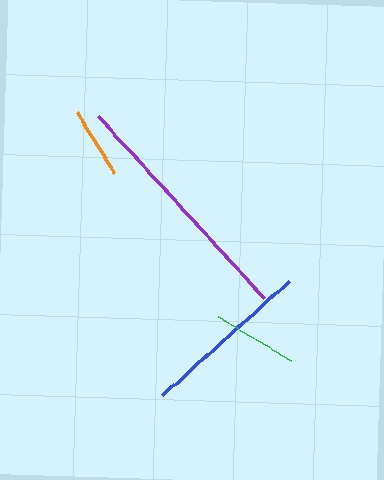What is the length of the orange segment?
The orange segment is approximately 72 pixels long.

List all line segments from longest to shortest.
From longest to shortest: purple, blue, green, orange.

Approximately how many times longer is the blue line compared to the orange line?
The blue line is approximately 2.4 times the length of the orange line.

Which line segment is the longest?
The purple line is the longest at approximately 247 pixels.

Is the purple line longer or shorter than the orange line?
The purple line is longer than the orange line.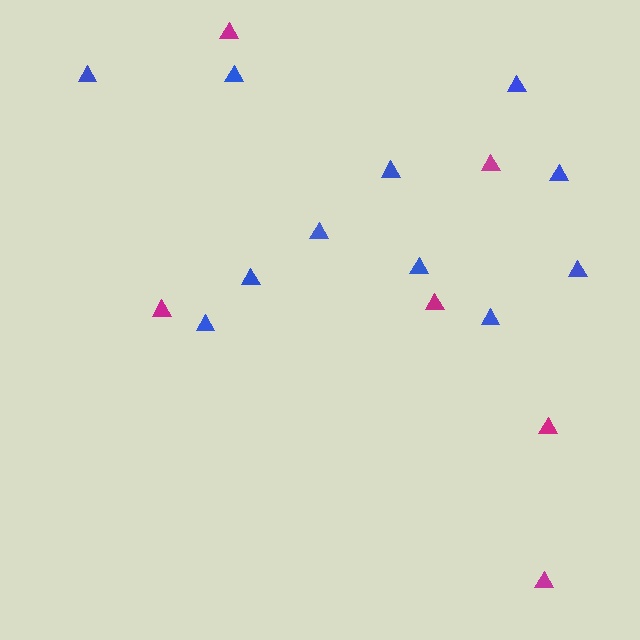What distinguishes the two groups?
There are 2 groups: one group of magenta triangles (6) and one group of blue triangles (11).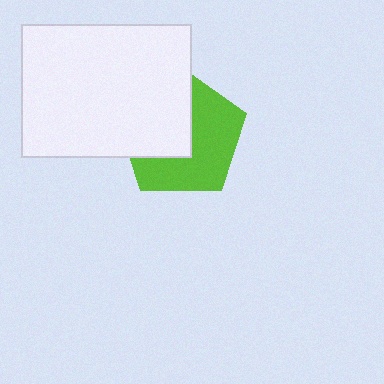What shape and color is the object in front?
The object in front is a white rectangle.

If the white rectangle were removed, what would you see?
You would see the complete lime pentagon.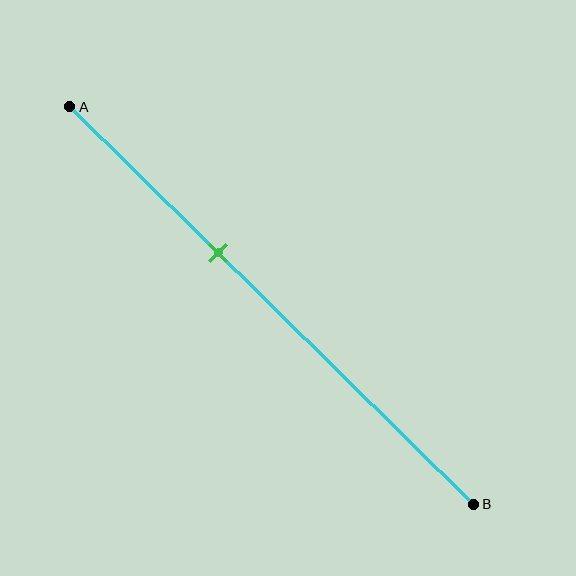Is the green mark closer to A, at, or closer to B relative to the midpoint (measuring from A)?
The green mark is closer to point A than the midpoint of segment AB.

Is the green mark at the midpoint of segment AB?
No, the mark is at about 35% from A, not at the 50% midpoint.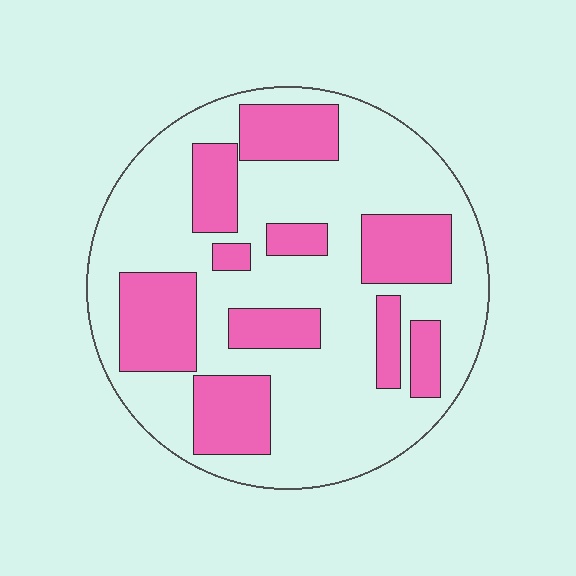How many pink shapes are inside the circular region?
10.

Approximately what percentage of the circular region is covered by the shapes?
Approximately 35%.